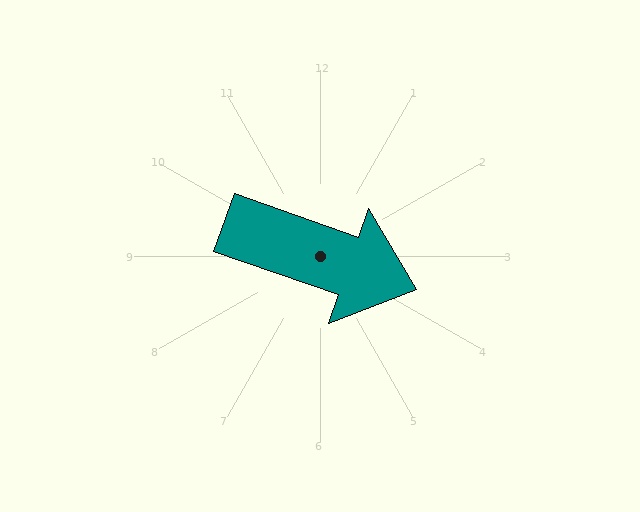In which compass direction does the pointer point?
East.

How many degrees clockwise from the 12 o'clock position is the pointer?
Approximately 109 degrees.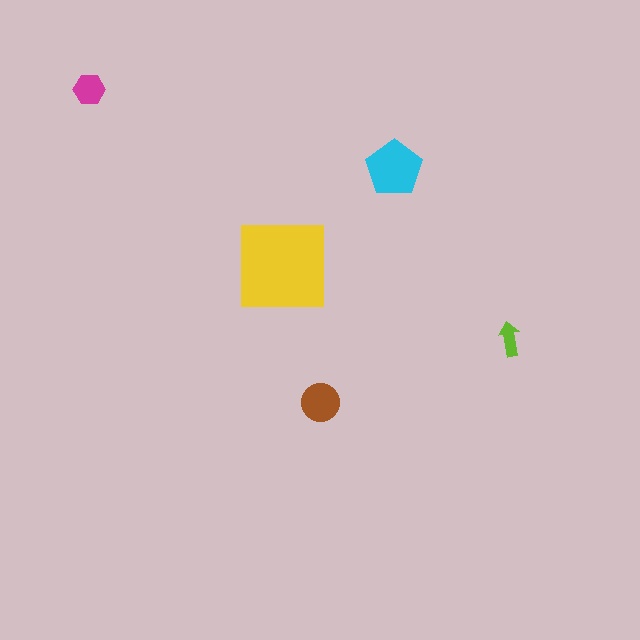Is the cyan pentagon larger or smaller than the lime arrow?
Larger.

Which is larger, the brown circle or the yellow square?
The yellow square.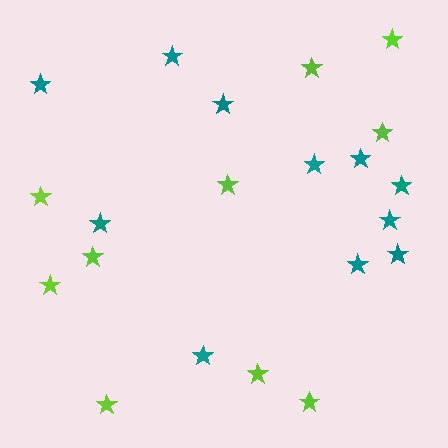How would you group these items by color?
There are 2 groups: one group of teal stars (11) and one group of lime stars (10).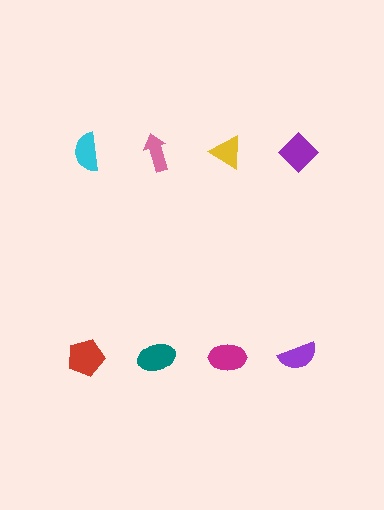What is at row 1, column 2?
A pink arrow.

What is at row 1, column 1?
A cyan semicircle.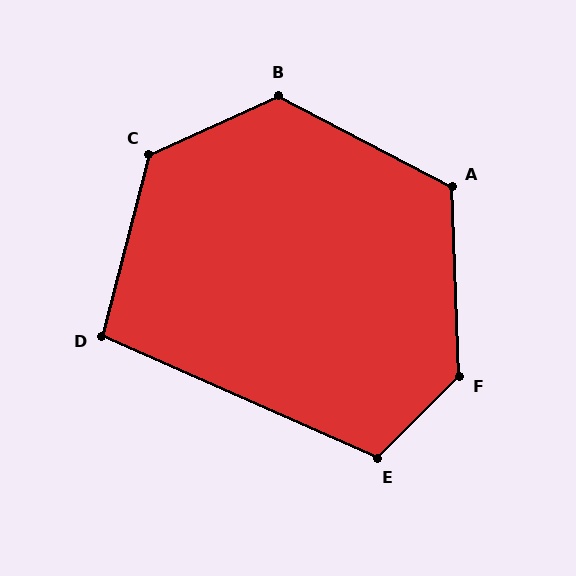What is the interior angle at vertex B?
Approximately 128 degrees (obtuse).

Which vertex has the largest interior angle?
F, at approximately 133 degrees.